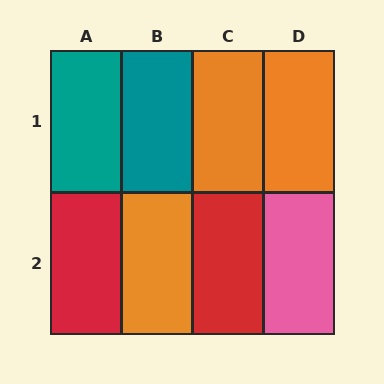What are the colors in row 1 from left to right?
Teal, teal, orange, orange.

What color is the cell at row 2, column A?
Red.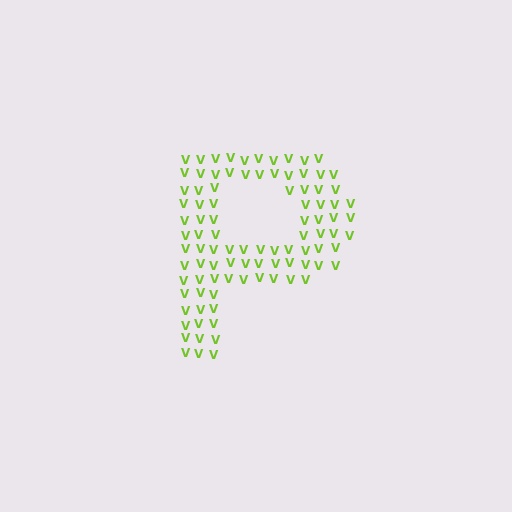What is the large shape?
The large shape is the letter P.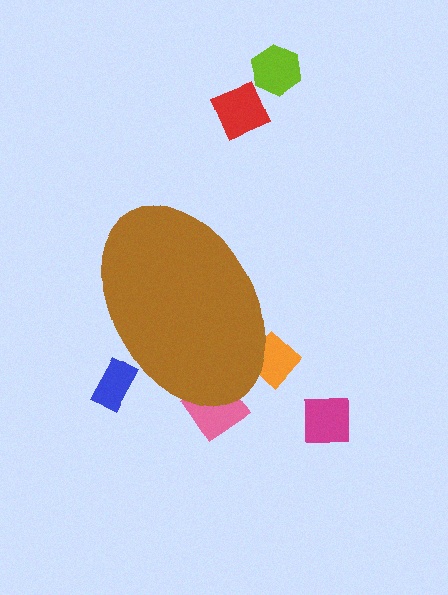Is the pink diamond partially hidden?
Yes, the pink diamond is partially hidden behind the brown ellipse.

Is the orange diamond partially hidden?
Yes, the orange diamond is partially hidden behind the brown ellipse.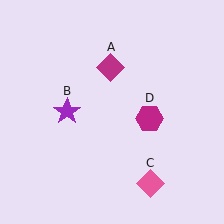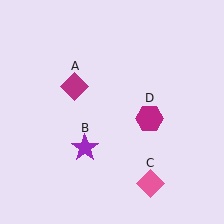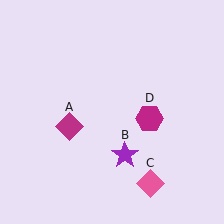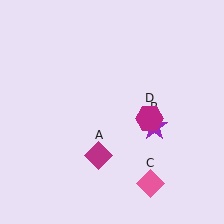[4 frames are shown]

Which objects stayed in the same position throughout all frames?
Pink diamond (object C) and magenta hexagon (object D) remained stationary.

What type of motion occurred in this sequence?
The magenta diamond (object A), purple star (object B) rotated counterclockwise around the center of the scene.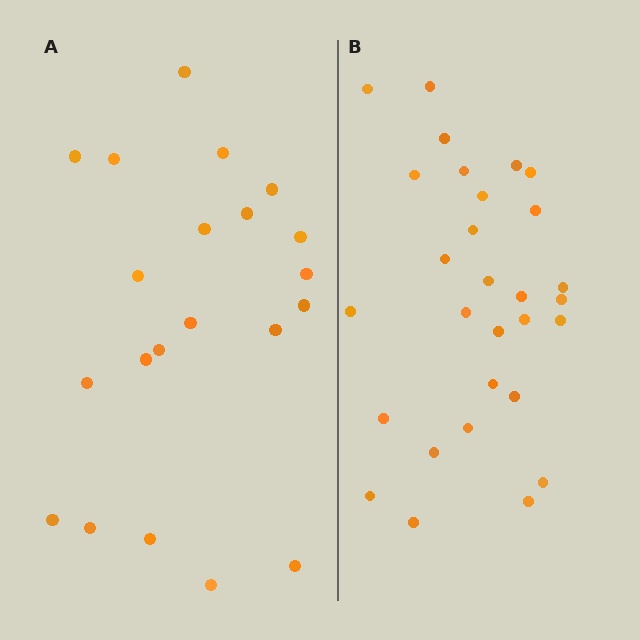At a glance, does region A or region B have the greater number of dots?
Region B (the right region) has more dots.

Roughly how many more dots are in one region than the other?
Region B has roughly 8 or so more dots than region A.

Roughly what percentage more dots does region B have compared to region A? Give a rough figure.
About 40% more.